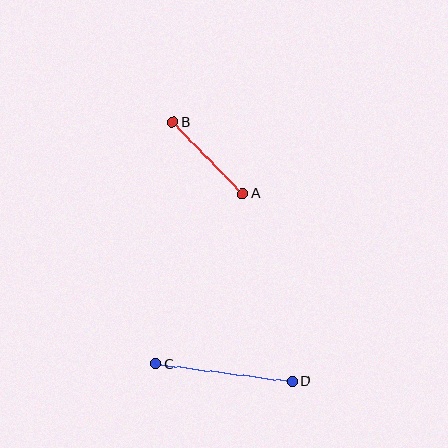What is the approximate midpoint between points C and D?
The midpoint is at approximately (224, 373) pixels.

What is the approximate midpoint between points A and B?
The midpoint is at approximately (208, 158) pixels.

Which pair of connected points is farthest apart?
Points C and D are farthest apart.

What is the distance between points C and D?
The distance is approximately 137 pixels.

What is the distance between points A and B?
The distance is approximately 100 pixels.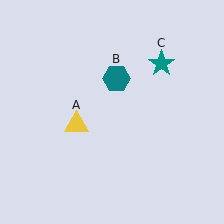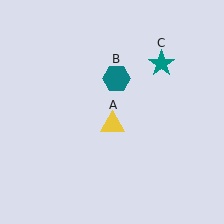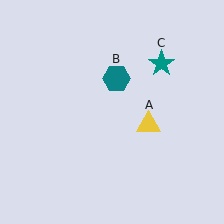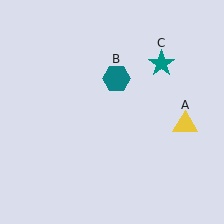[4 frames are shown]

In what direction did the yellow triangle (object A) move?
The yellow triangle (object A) moved right.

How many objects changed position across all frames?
1 object changed position: yellow triangle (object A).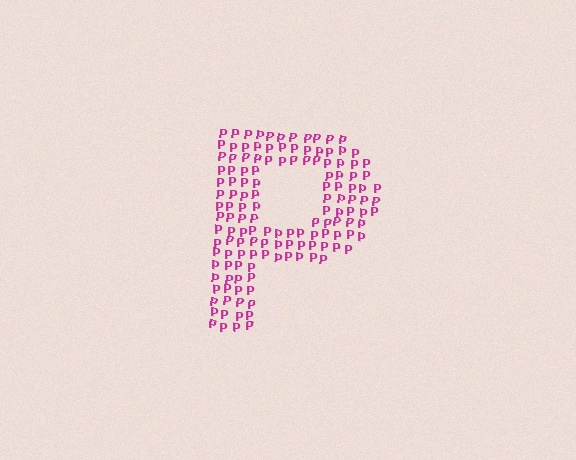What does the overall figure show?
The overall figure shows the letter P.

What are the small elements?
The small elements are letter P's.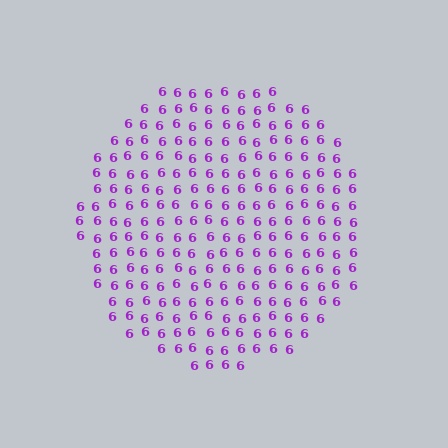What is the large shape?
The large shape is a circle.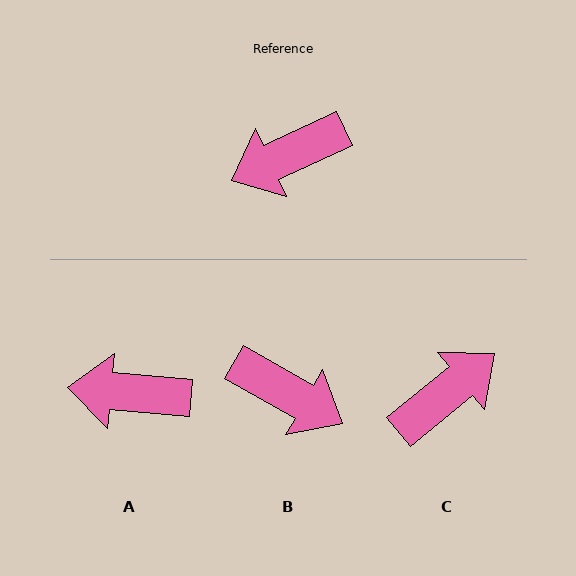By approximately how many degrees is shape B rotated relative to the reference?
Approximately 126 degrees counter-clockwise.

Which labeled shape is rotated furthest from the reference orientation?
C, about 165 degrees away.